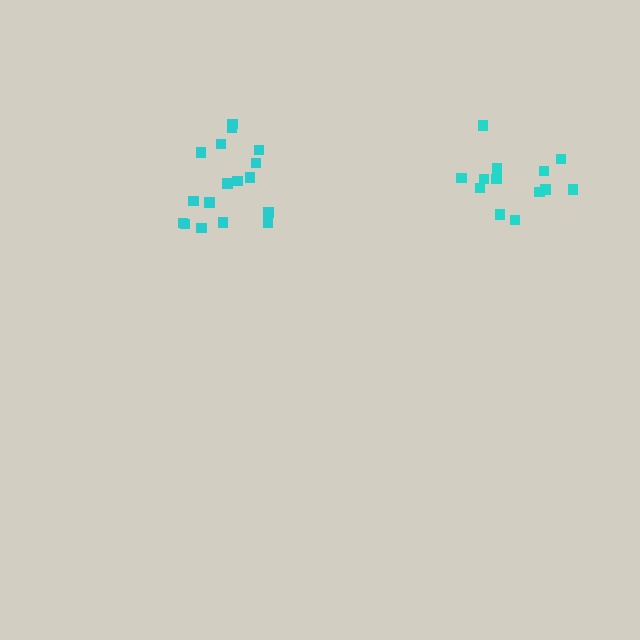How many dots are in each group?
Group 1: 14 dots, Group 2: 17 dots (31 total).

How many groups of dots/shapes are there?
There are 2 groups.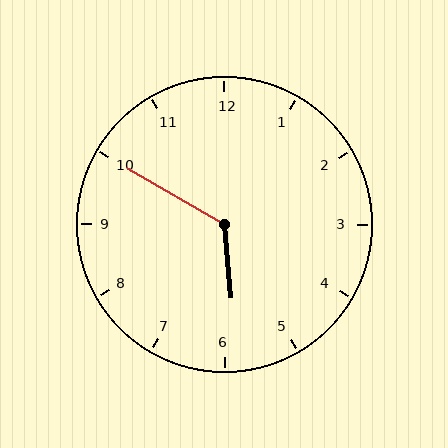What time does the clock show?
5:50.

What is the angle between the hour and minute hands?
Approximately 125 degrees.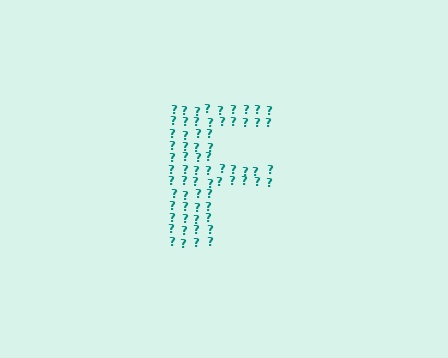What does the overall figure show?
The overall figure shows the letter F.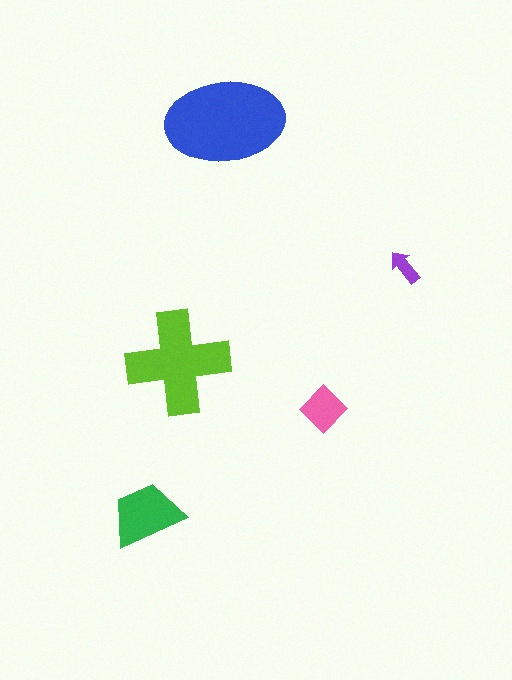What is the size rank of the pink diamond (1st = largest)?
4th.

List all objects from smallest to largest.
The purple arrow, the pink diamond, the green trapezoid, the lime cross, the blue ellipse.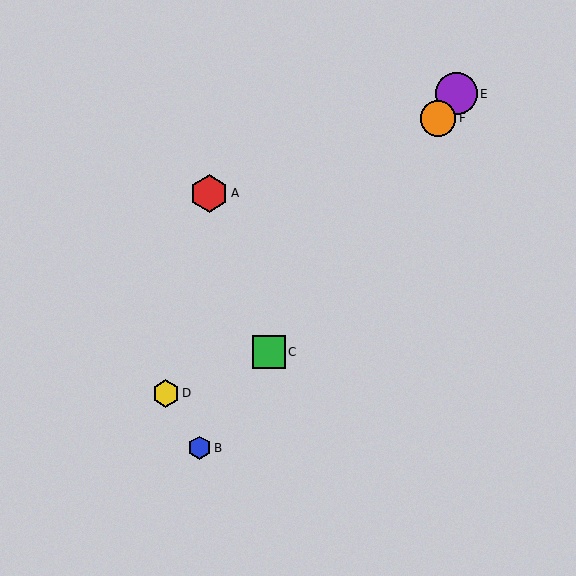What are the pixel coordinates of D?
Object D is at (166, 393).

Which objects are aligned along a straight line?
Objects B, C, E, F are aligned along a straight line.